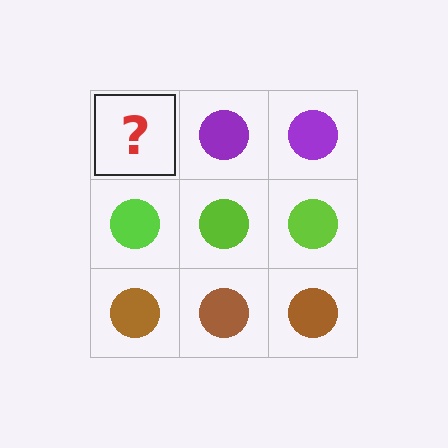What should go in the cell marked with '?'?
The missing cell should contain a purple circle.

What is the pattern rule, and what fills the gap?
The rule is that each row has a consistent color. The gap should be filled with a purple circle.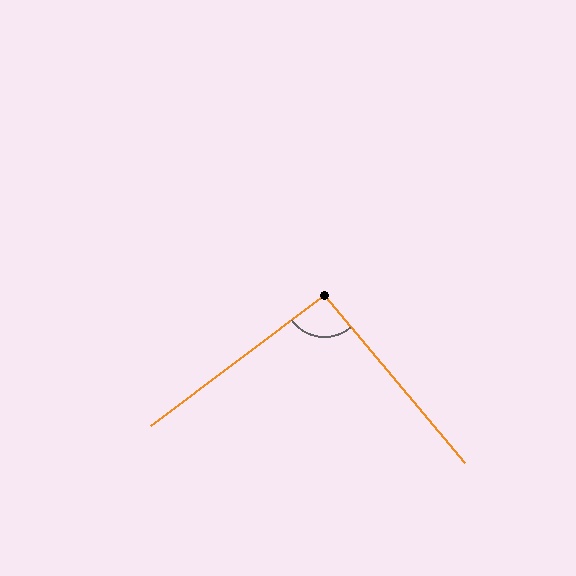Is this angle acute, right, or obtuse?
It is approximately a right angle.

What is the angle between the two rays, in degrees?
Approximately 93 degrees.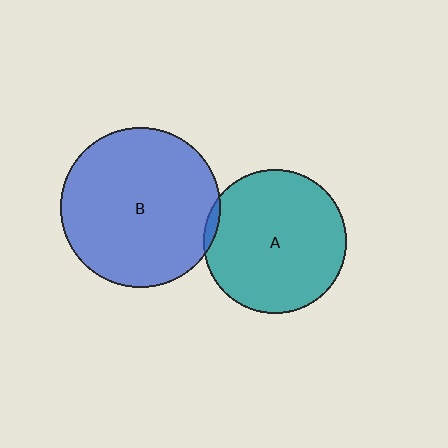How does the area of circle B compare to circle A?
Approximately 1.2 times.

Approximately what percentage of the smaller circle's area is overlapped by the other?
Approximately 5%.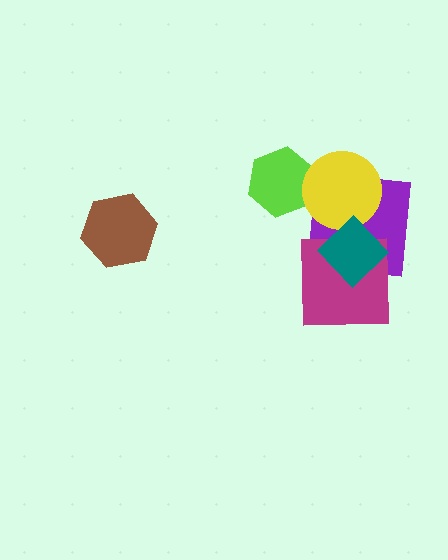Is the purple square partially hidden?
Yes, it is partially covered by another shape.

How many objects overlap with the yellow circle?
3 objects overlap with the yellow circle.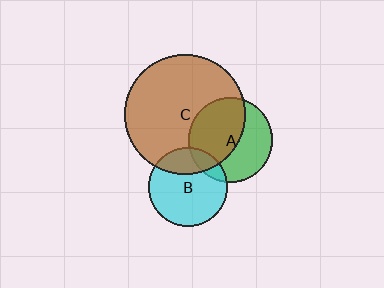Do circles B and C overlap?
Yes.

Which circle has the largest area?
Circle C (brown).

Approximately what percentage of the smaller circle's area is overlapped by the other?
Approximately 25%.